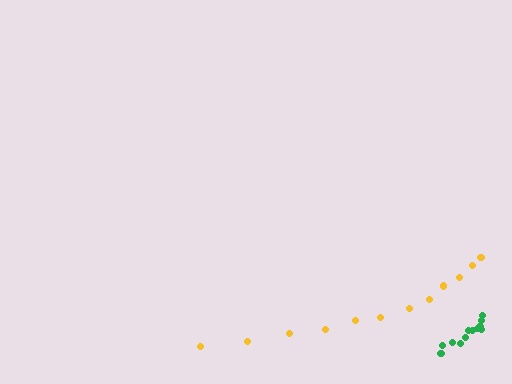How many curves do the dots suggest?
There are 2 distinct paths.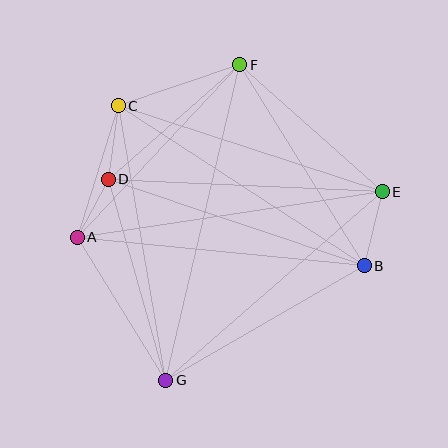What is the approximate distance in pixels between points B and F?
The distance between B and F is approximately 237 pixels.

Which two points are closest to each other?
Points A and D are closest to each other.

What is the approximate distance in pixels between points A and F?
The distance between A and F is approximately 237 pixels.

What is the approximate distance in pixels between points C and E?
The distance between C and E is approximately 277 pixels.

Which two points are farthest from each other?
Points F and G are farthest from each other.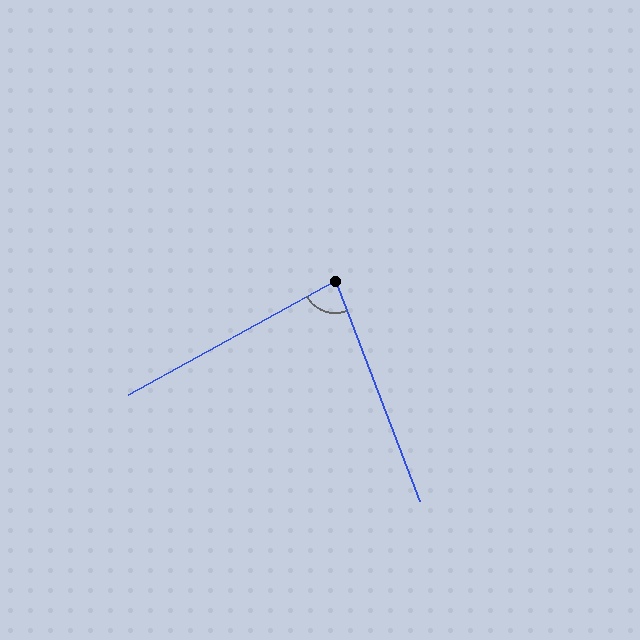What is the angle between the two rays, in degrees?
Approximately 82 degrees.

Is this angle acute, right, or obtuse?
It is acute.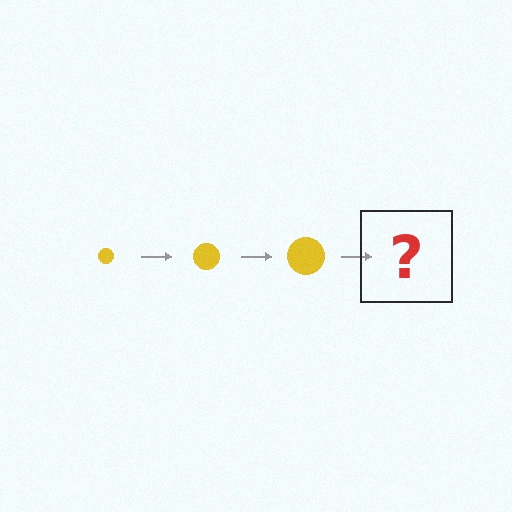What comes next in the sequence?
The next element should be a yellow circle, larger than the previous one.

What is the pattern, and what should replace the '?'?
The pattern is that the circle gets progressively larger each step. The '?' should be a yellow circle, larger than the previous one.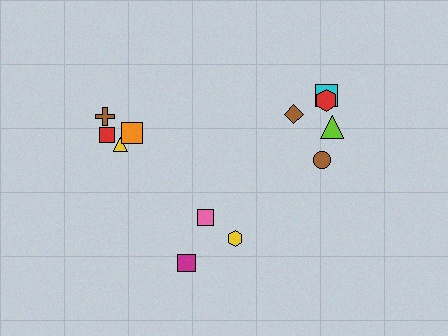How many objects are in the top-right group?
There are 6 objects.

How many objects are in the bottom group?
There are 3 objects.